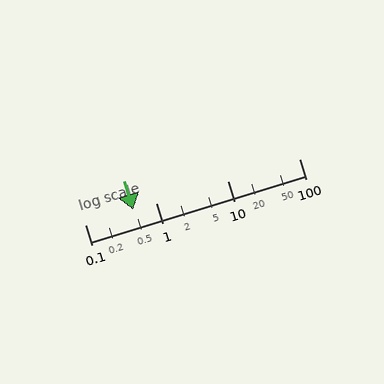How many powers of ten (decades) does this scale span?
The scale spans 3 decades, from 0.1 to 100.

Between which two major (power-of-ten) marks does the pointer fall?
The pointer is between 0.1 and 1.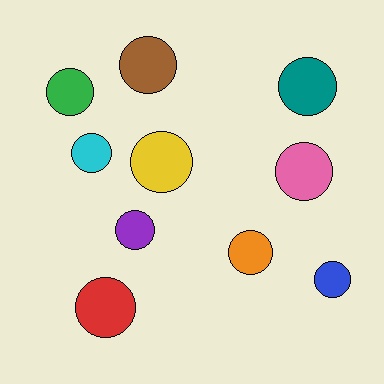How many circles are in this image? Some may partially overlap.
There are 10 circles.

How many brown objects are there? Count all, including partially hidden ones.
There is 1 brown object.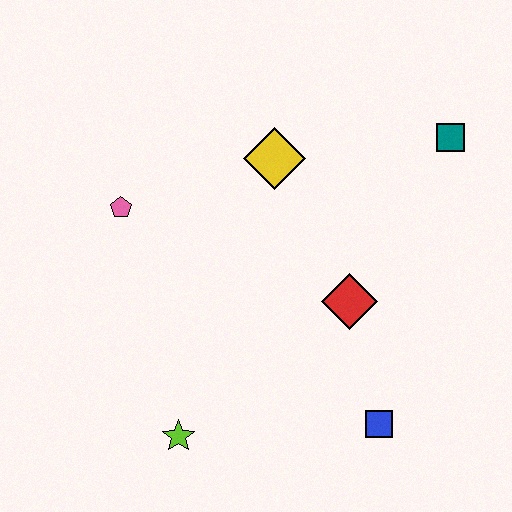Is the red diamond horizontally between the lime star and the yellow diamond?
No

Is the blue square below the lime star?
No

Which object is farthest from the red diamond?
The pink pentagon is farthest from the red diamond.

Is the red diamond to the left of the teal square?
Yes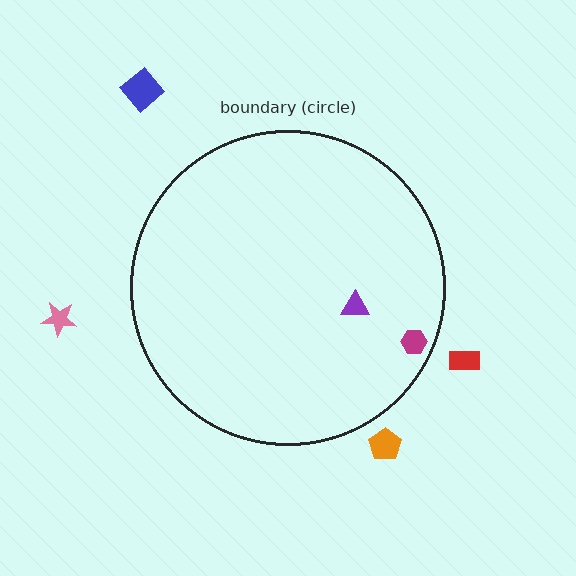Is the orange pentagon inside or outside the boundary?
Outside.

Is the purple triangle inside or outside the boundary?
Inside.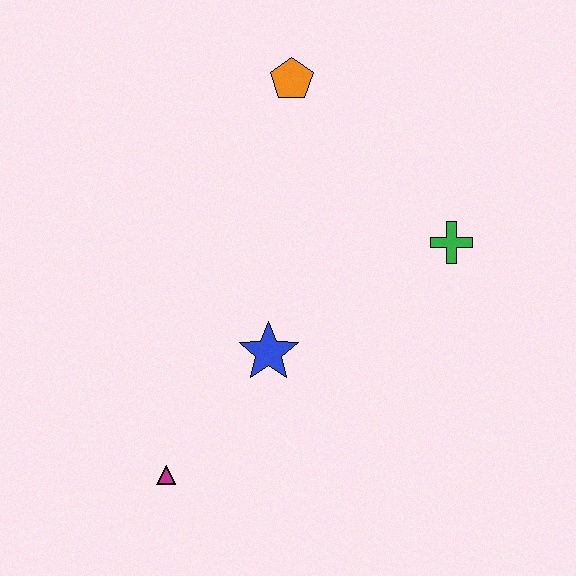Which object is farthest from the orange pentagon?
The magenta triangle is farthest from the orange pentagon.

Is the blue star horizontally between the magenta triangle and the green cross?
Yes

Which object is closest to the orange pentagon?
The green cross is closest to the orange pentagon.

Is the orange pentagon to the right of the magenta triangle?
Yes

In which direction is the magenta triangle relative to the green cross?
The magenta triangle is to the left of the green cross.